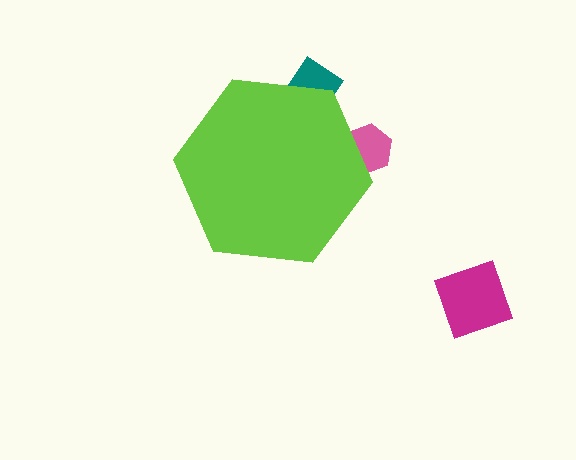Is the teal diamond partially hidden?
Yes, the teal diamond is partially hidden behind the lime hexagon.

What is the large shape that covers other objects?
A lime hexagon.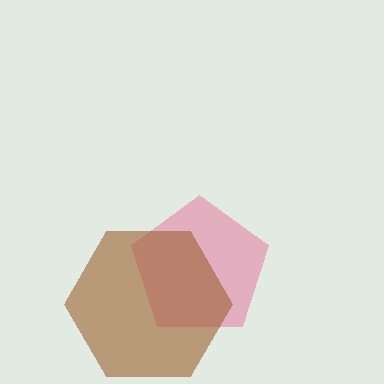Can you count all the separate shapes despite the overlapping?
Yes, there are 2 separate shapes.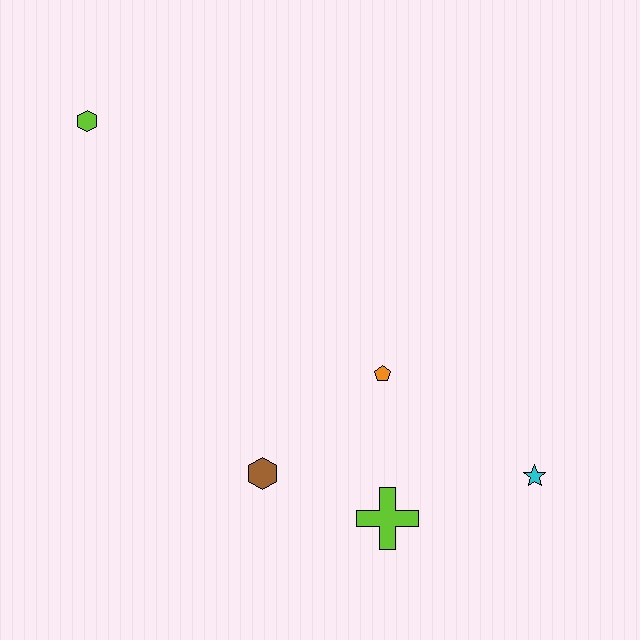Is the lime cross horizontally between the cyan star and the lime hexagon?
Yes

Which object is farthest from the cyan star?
The lime hexagon is farthest from the cyan star.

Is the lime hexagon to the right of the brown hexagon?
No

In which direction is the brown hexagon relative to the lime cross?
The brown hexagon is to the left of the lime cross.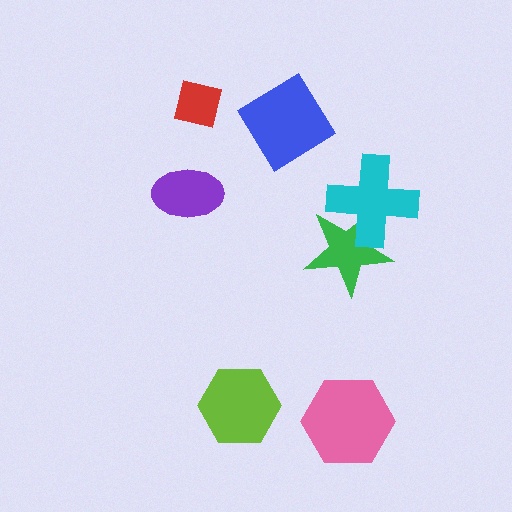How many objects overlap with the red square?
0 objects overlap with the red square.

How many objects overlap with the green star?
1 object overlaps with the green star.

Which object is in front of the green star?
The cyan cross is in front of the green star.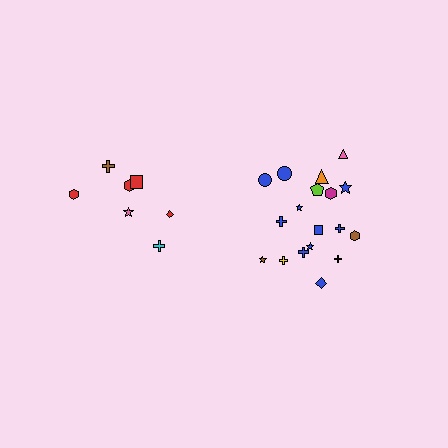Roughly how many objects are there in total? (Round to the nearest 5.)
Roughly 25 objects in total.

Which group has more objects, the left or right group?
The right group.